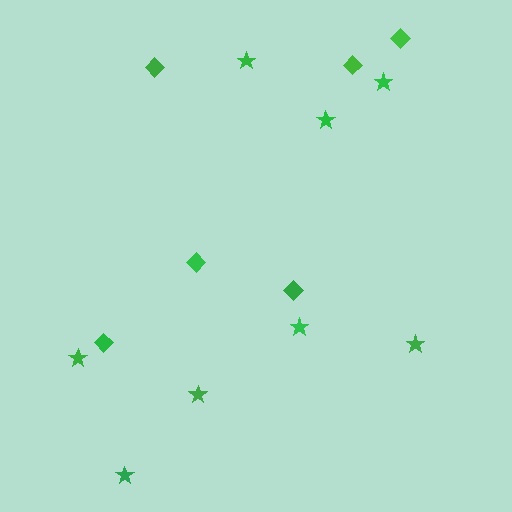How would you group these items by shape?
There are 2 groups: one group of stars (8) and one group of diamonds (6).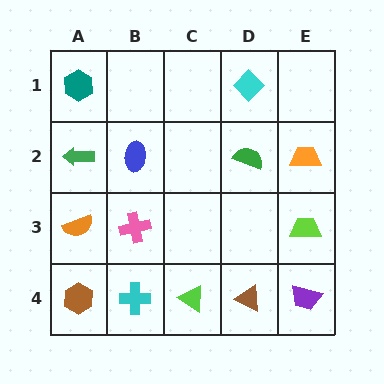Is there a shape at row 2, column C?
No, that cell is empty.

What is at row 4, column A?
A brown hexagon.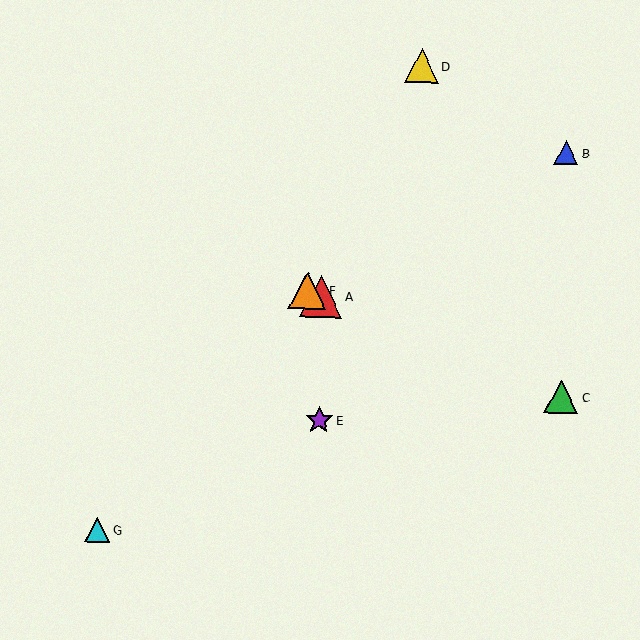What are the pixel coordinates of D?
Object D is at (422, 66).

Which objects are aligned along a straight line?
Objects A, C, F are aligned along a straight line.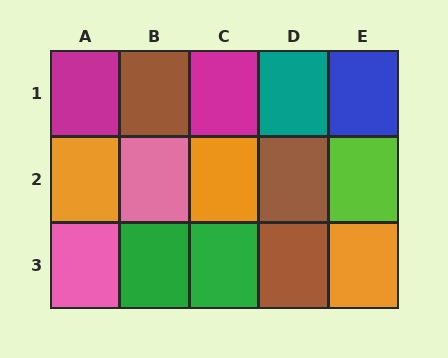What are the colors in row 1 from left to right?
Magenta, brown, magenta, teal, blue.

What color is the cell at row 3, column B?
Green.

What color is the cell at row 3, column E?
Orange.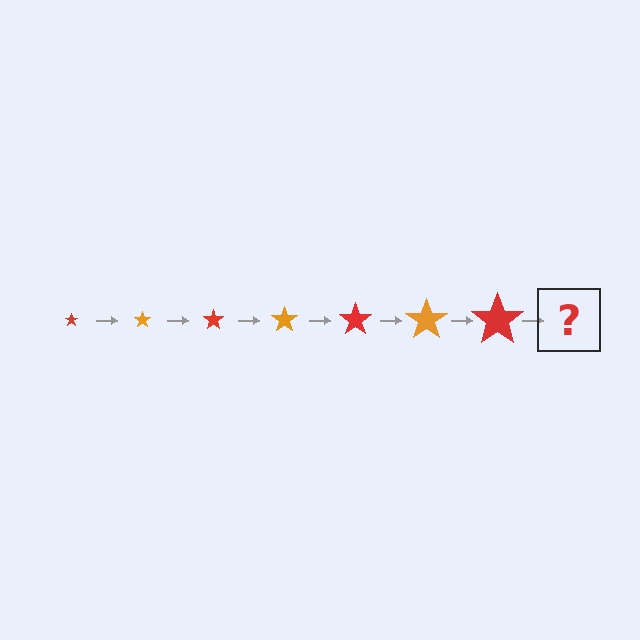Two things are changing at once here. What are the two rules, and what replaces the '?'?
The two rules are that the star grows larger each step and the color cycles through red and orange. The '?' should be an orange star, larger than the previous one.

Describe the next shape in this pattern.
It should be an orange star, larger than the previous one.